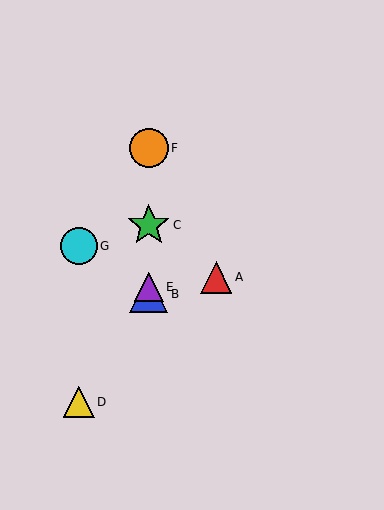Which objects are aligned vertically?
Objects B, C, E, F are aligned vertically.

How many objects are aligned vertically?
4 objects (B, C, E, F) are aligned vertically.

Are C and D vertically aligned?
No, C is at x≈149 and D is at x≈79.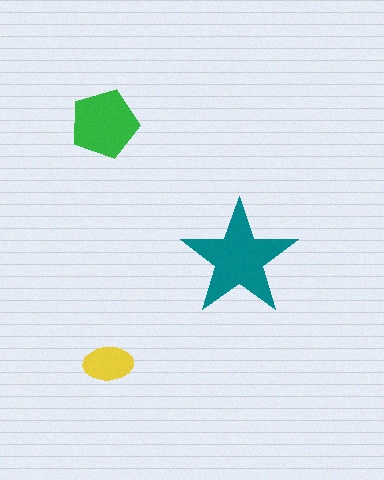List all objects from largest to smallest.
The teal star, the green pentagon, the yellow ellipse.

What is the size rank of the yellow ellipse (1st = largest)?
3rd.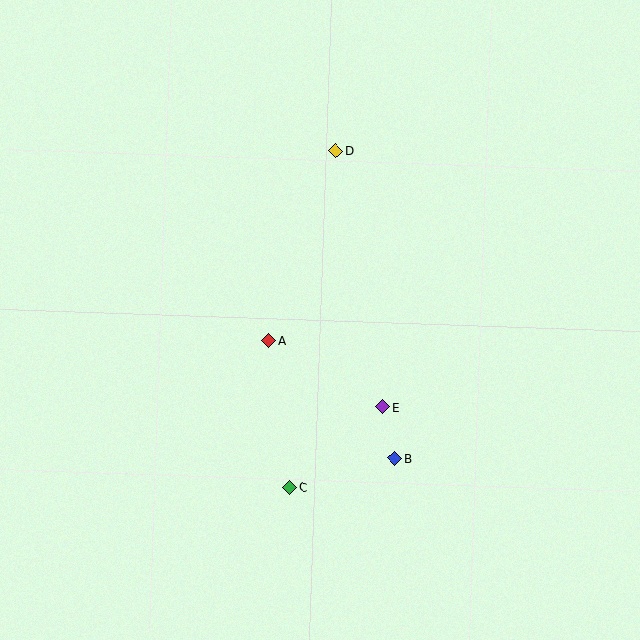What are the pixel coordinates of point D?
Point D is at (336, 151).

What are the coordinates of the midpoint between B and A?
The midpoint between B and A is at (332, 399).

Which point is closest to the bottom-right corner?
Point B is closest to the bottom-right corner.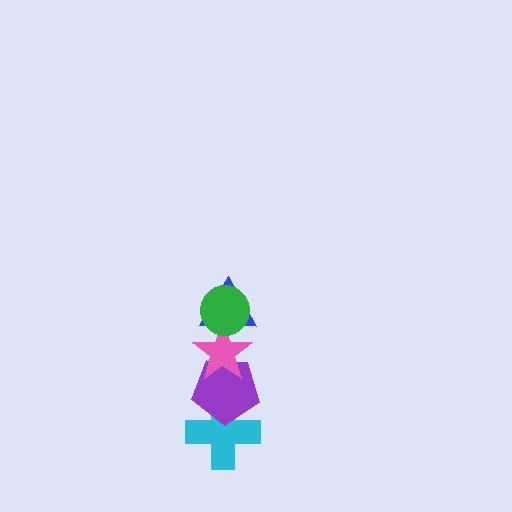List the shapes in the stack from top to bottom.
From top to bottom: the green circle, the blue triangle, the pink star, the purple pentagon, the cyan cross.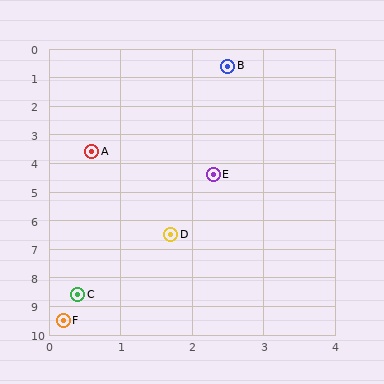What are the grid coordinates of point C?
Point C is at approximately (0.4, 8.6).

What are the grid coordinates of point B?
Point B is at approximately (2.5, 0.6).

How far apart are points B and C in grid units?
Points B and C are about 8.3 grid units apart.